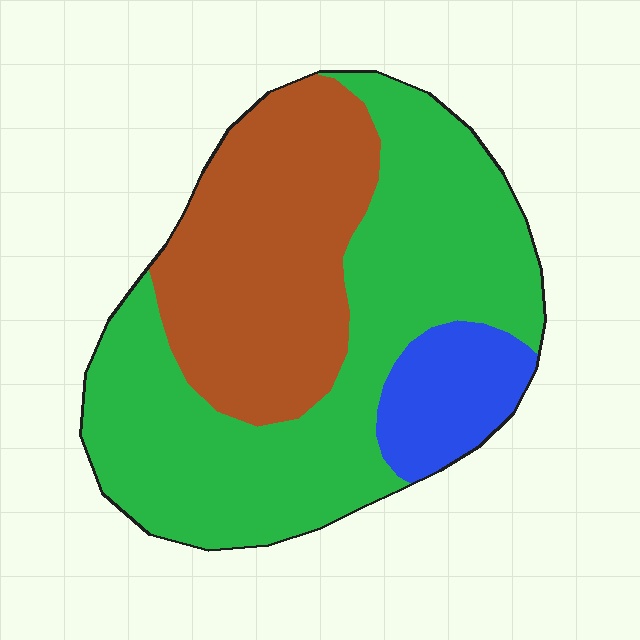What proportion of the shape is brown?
Brown takes up between a quarter and a half of the shape.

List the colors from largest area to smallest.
From largest to smallest: green, brown, blue.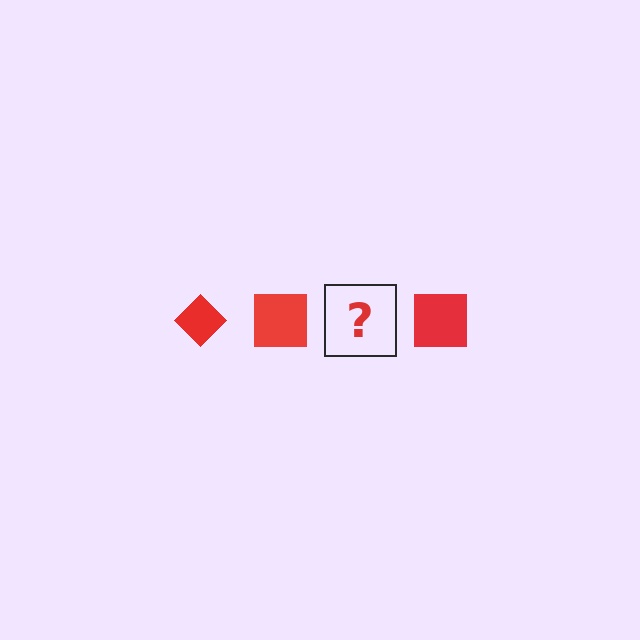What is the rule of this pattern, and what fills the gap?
The rule is that the pattern cycles through diamond, square shapes in red. The gap should be filled with a red diamond.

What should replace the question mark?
The question mark should be replaced with a red diamond.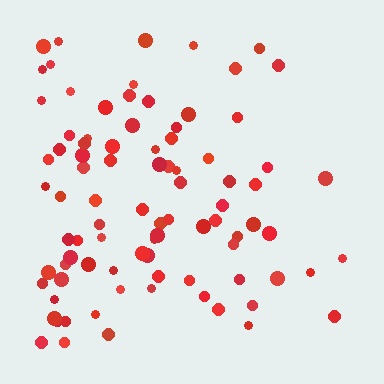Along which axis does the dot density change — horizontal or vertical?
Horizontal.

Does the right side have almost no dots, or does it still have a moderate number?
Still a moderate number, just noticeably fewer than the left.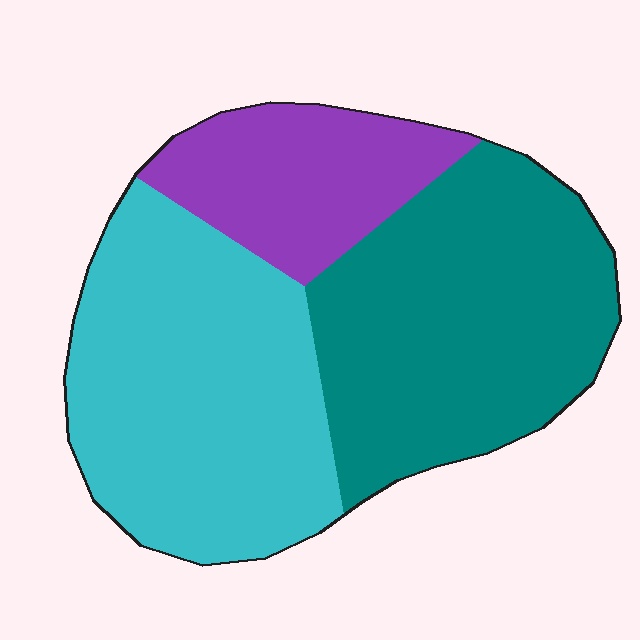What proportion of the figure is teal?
Teal covers 40% of the figure.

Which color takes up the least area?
Purple, at roughly 20%.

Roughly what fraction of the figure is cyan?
Cyan covers 41% of the figure.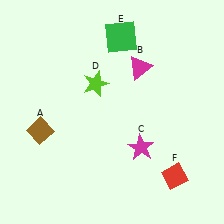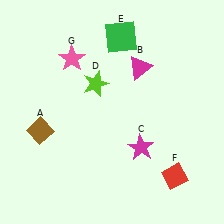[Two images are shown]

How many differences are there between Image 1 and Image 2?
There is 1 difference between the two images.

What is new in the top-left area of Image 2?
A pink star (G) was added in the top-left area of Image 2.